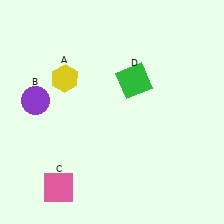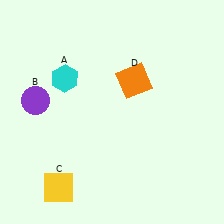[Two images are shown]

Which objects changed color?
A changed from yellow to cyan. C changed from pink to yellow. D changed from green to orange.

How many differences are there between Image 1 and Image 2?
There are 3 differences between the two images.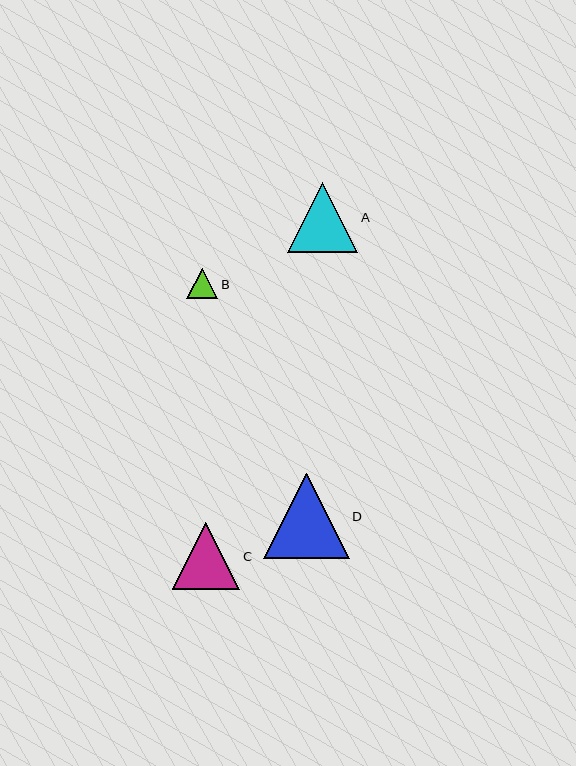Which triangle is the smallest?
Triangle B is the smallest with a size of approximately 31 pixels.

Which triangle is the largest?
Triangle D is the largest with a size of approximately 85 pixels.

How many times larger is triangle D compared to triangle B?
Triangle D is approximately 2.8 times the size of triangle B.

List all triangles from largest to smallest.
From largest to smallest: D, A, C, B.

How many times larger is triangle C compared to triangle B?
Triangle C is approximately 2.2 times the size of triangle B.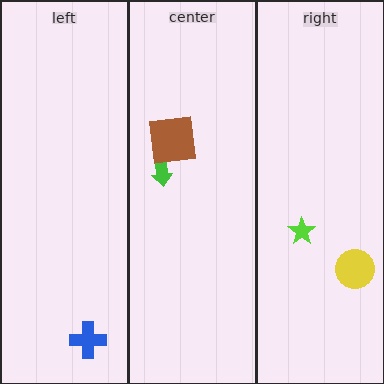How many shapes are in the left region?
1.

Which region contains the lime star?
The right region.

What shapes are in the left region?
The blue cross.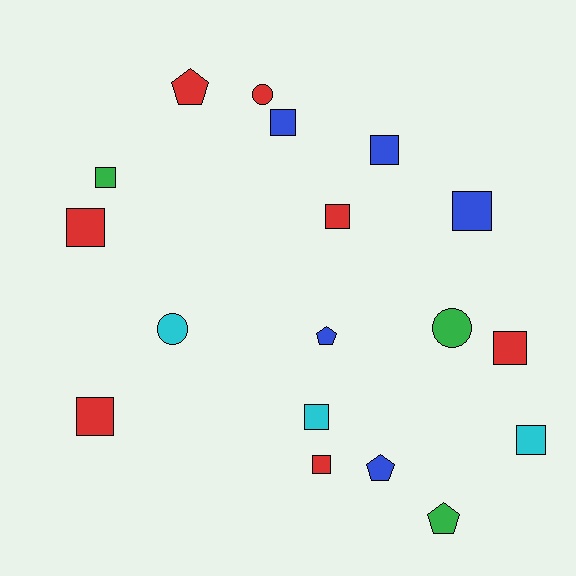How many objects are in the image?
There are 18 objects.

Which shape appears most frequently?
Square, with 11 objects.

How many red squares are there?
There are 5 red squares.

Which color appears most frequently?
Red, with 7 objects.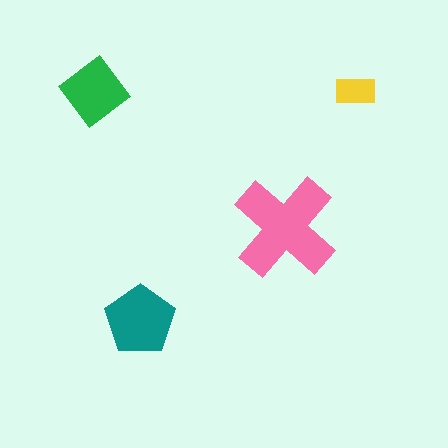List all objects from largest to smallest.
The pink cross, the teal pentagon, the green diamond, the yellow rectangle.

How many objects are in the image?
There are 4 objects in the image.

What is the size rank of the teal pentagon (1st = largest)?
2nd.